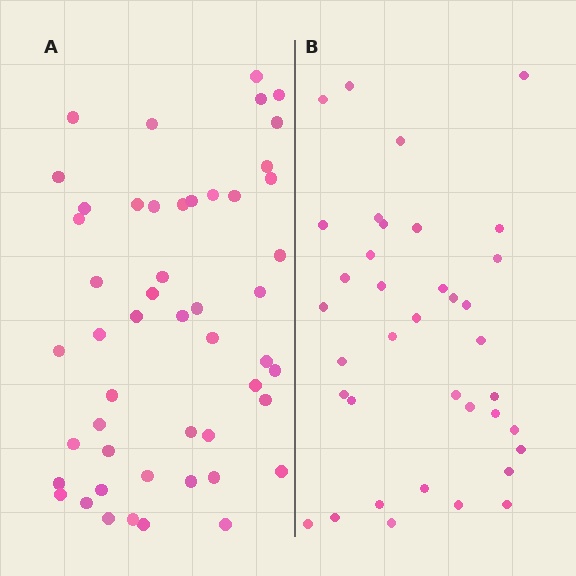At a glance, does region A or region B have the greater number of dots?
Region A (the left region) has more dots.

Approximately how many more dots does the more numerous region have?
Region A has approximately 15 more dots than region B.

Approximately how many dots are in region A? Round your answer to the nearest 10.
About 50 dots.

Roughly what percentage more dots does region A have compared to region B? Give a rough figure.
About 35% more.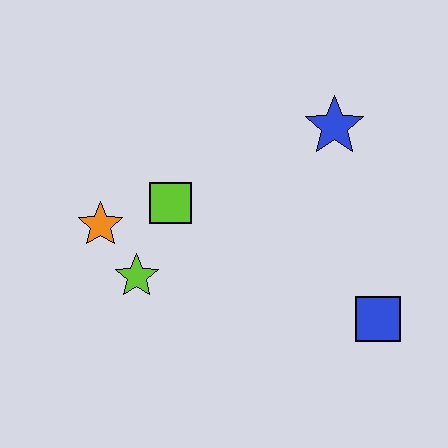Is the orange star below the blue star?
Yes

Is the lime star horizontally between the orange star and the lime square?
Yes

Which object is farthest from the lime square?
The blue square is farthest from the lime square.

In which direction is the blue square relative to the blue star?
The blue square is below the blue star.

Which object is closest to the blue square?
The blue star is closest to the blue square.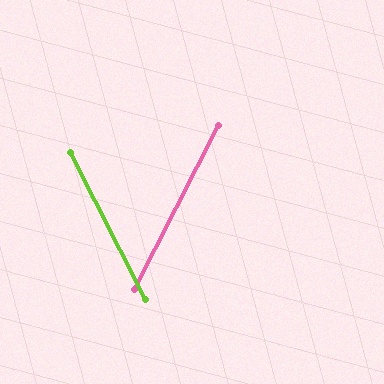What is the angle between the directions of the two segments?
Approximately 55 degrees.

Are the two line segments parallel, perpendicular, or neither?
Neither parallel nor perpendicular — they differ by about 55°.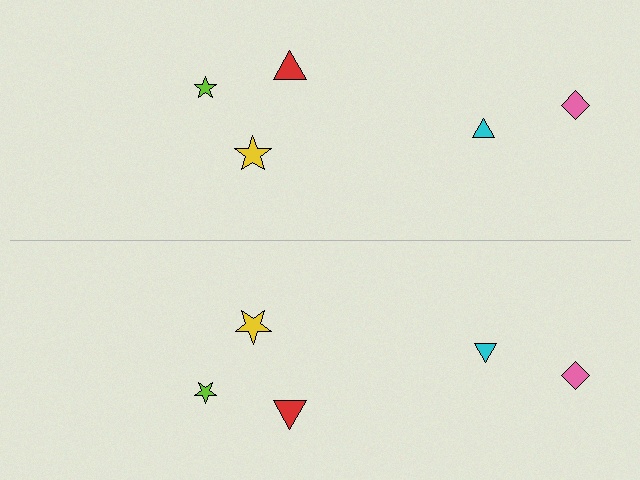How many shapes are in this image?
There are 10 shapes in this image.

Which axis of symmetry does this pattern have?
The pattern has a horizontal axis of symmetry running through the center of the image.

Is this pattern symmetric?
Yes, this pattern has bilateral (reflection) symmetry.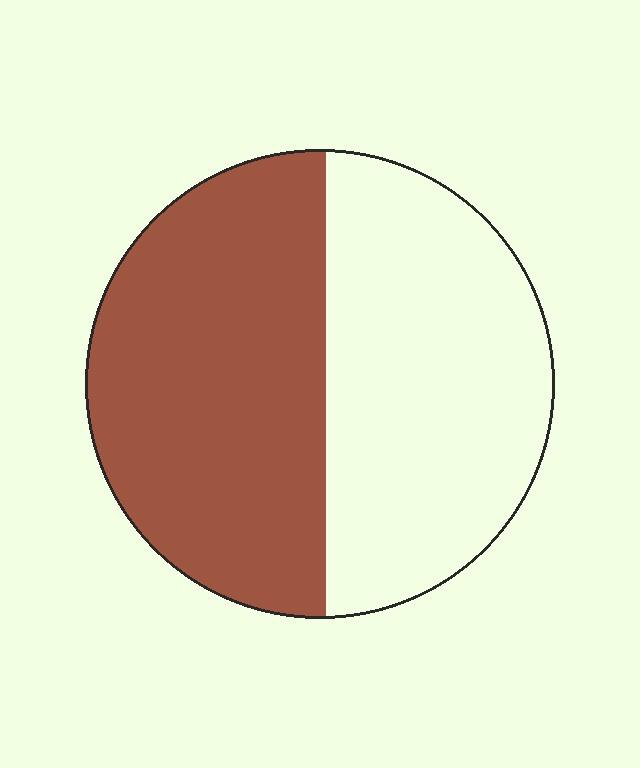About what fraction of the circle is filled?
About one half (1/2).